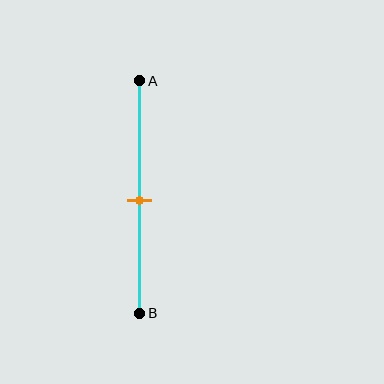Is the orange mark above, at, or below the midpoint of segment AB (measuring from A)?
The orange mark is approximately at the midpoint of segment AB.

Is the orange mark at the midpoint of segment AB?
Yes, the mark is approximately at the midpoint.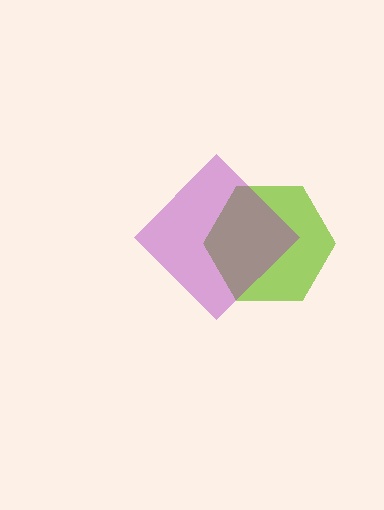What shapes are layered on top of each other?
The layered shapes are: a lime hexagon, a purple diamond.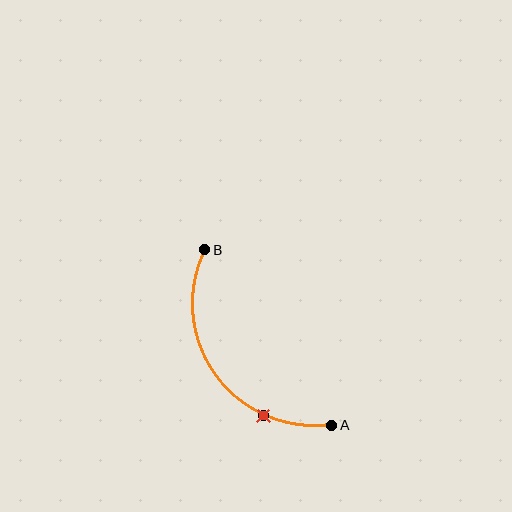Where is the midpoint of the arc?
The arc midpoint is the point on the curve farthest from the straight line joining A and B. It sits below and to the left of that line.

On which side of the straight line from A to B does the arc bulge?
The arc bulges below and to the left of the straight line connecting A and B.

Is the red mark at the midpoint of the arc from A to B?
No. The red mark lies on the arc but is closer to endpoint A. The arc midpoint would be at the point on the curve equidistant along the arc from both A and B.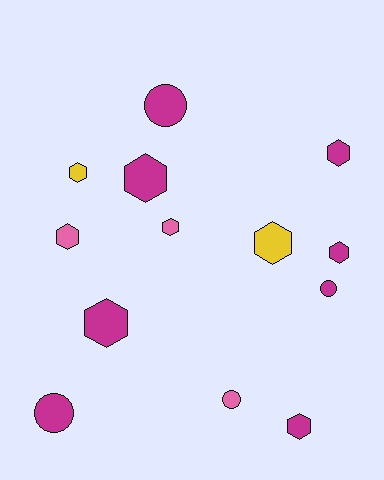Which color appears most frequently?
Magenta, with 8 objects.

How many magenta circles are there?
There are 3 magenta circles.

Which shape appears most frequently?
Hexagon, with 9 objects.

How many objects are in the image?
There are 13 objects.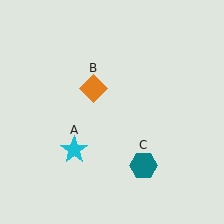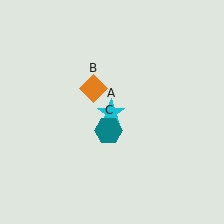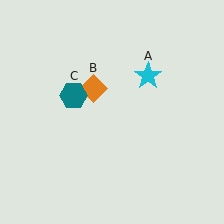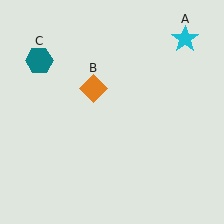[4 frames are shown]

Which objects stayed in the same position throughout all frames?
Orange diamond (object B) remained stationary.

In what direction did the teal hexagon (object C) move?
The teal hexagon (object C) moved up and to the left.